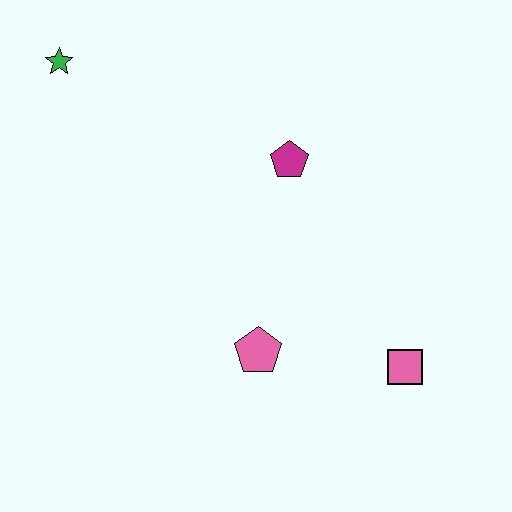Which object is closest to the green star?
The magenta pentagon is closest to the green star.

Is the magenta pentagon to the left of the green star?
No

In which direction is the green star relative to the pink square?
The green star is to the left of the pink square.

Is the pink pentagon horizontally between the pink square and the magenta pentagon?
No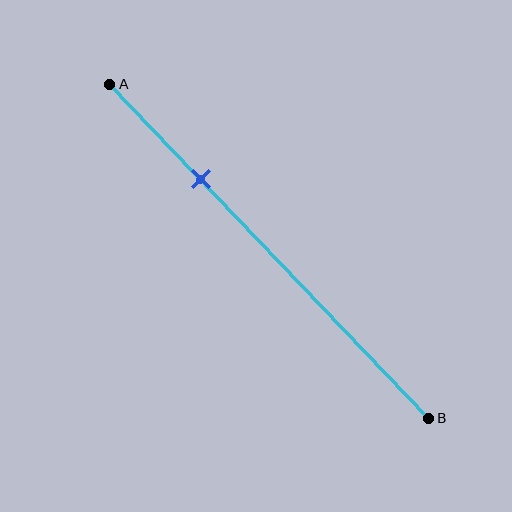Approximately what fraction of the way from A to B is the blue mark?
The blue mark is approximately 30% of the way from A to B.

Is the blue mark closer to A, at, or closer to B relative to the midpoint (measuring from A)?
The blue mark is closer to point A than the midpoint of segment AB.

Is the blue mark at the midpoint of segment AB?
No, the mark is at about 30% from A, not at the 50% midpoint.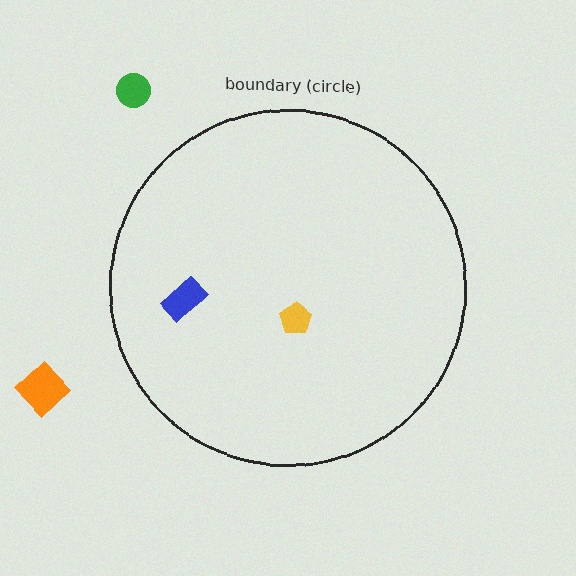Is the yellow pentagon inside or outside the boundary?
Inside.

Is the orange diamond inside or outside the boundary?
Outside.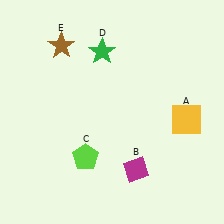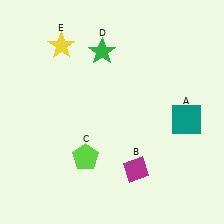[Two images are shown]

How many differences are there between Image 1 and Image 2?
There are 2 differences between the two images.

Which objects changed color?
A changed from yellow to teal. E changed from brown to yellow.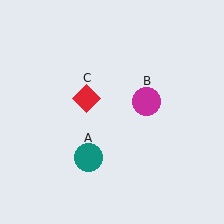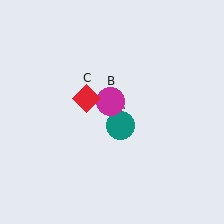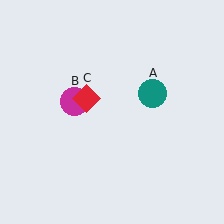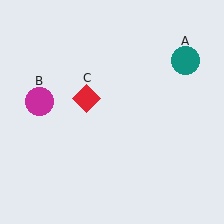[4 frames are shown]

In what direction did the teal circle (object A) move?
The teal circle (object A) moved up and to the right.